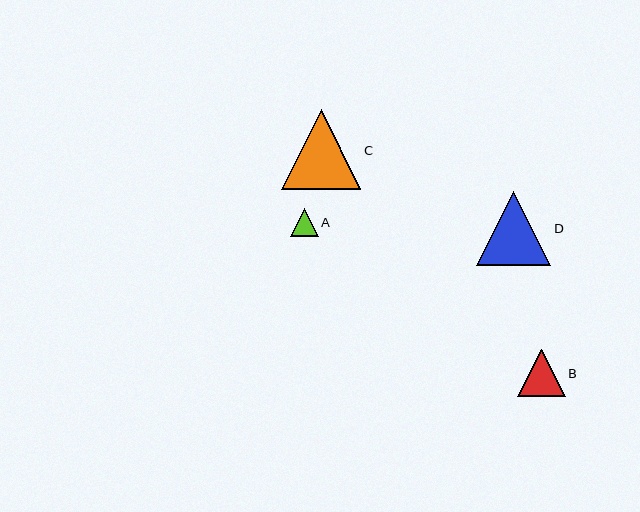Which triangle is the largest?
Triangle C is the largest with a size of approximately 80 pixels.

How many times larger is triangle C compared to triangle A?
Triangle C is approximately 2.8 times the size of triangle A.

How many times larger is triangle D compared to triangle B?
Triangle D is approximately 1.6 times the size of triangle B.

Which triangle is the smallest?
Triangle A is the smallest with a size of approximately 28 pixels.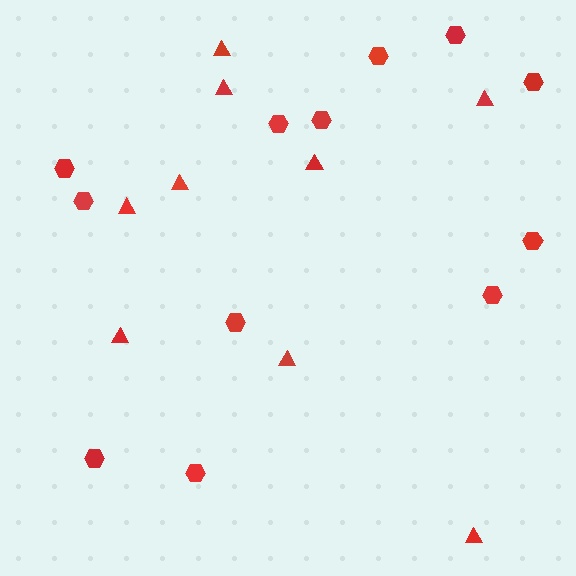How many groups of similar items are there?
There are 2 groups: one group of hexagons (12) and one group of triangles (9).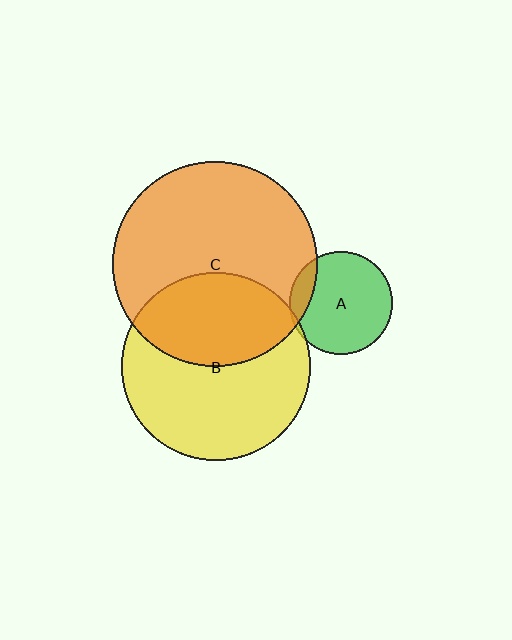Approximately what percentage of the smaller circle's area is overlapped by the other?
Approximately 5%.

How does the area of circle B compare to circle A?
Approximately 3.3 times.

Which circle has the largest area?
Circle C (orange).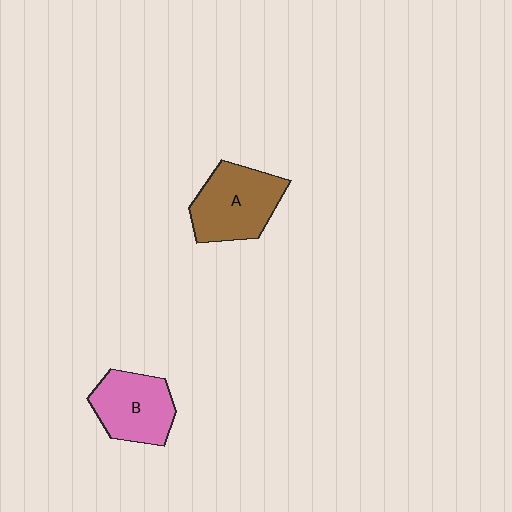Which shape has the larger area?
Shape A (brown).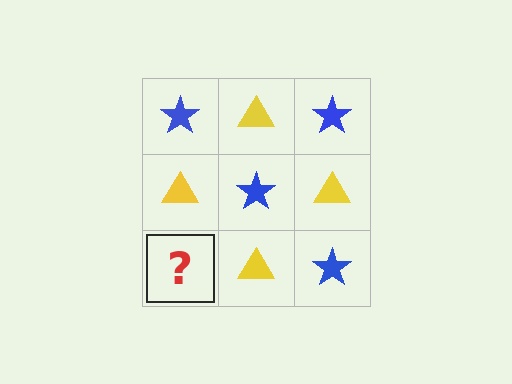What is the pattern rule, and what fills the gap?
The rule is that it alternates blue star and yellow triangle in a checkerboard pattern. The gap should be filled with a blue star.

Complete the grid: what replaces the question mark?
The question mark should be replaced with a blue star.